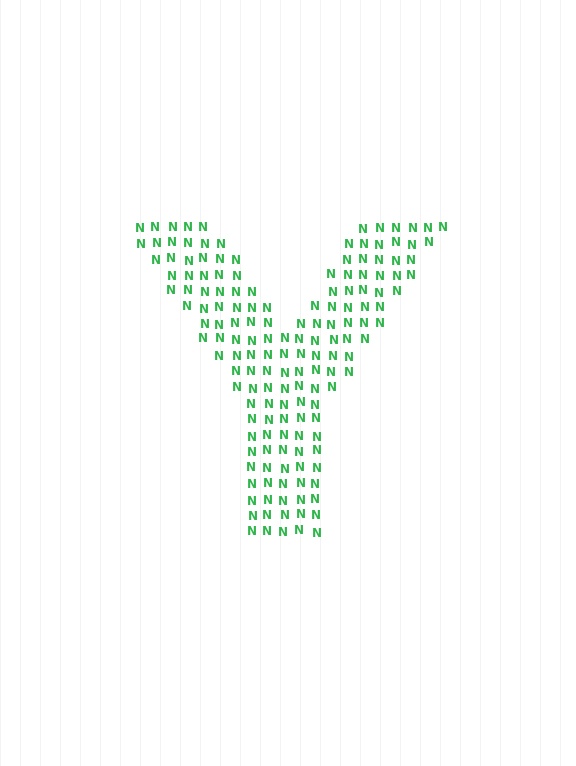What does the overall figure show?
The overall figure shows the letter Y.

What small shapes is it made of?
It is made of small letter N's.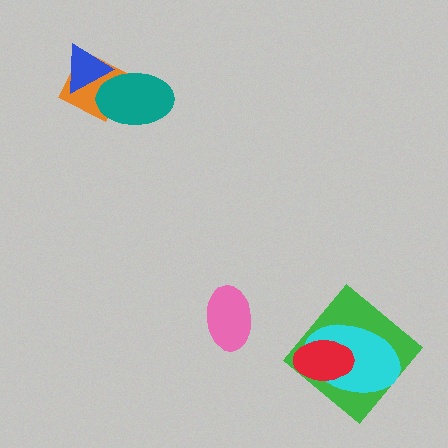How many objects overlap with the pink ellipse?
0 objects overlap with the pink ellipse.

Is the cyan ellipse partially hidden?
Yes, it is partially covered by another shape.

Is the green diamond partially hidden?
Yes, it is partially covered by another shape.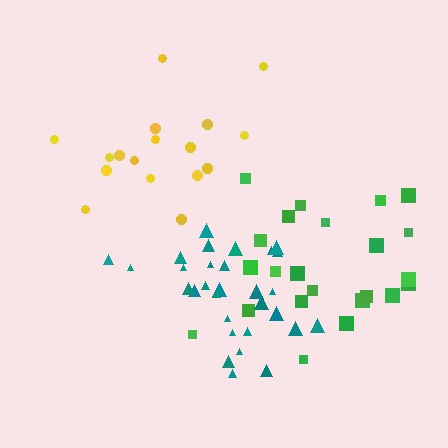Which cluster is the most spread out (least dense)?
Yellow.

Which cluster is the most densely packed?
Teal.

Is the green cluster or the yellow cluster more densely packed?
Green.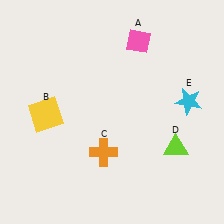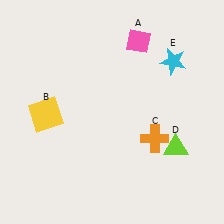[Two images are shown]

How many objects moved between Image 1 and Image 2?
2 objects moved between the two images.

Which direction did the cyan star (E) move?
The cyan star (E) moved up.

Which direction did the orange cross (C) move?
The orange cross (C) moved right.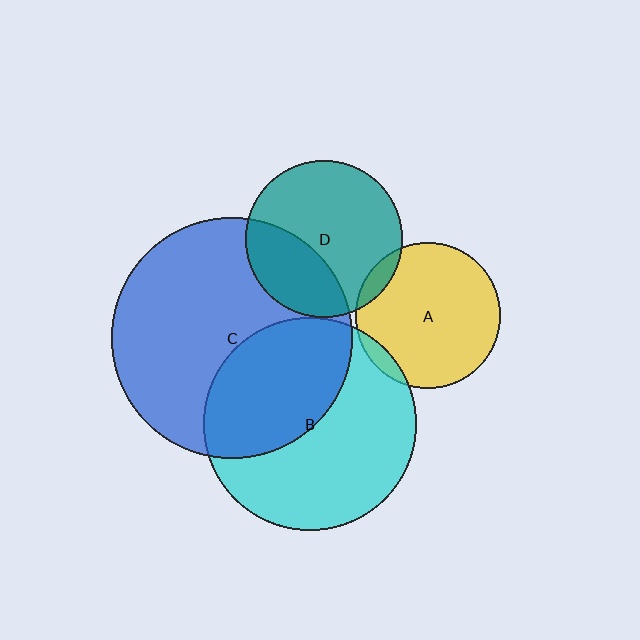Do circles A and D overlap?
Yes.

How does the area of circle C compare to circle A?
Approximately 2.8 times.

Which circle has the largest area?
Circle C (blue).